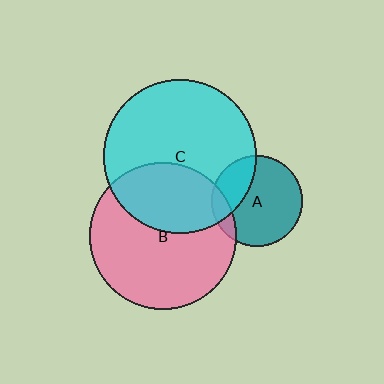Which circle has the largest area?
Circle C (cyan).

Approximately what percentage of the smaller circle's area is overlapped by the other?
Approximately 35%.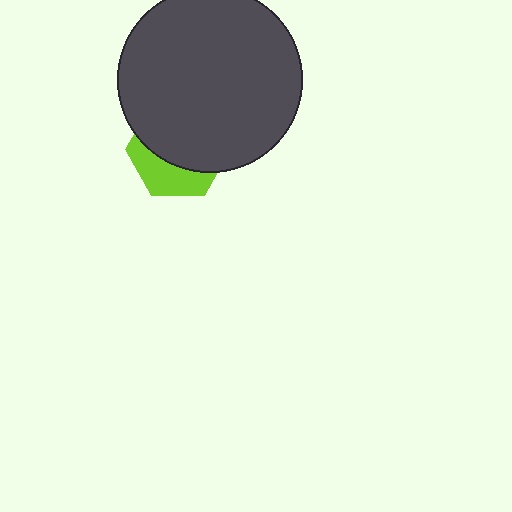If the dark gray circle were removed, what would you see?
You would see the complete lime hexagon.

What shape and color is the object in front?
The object in front is a dark gray circle.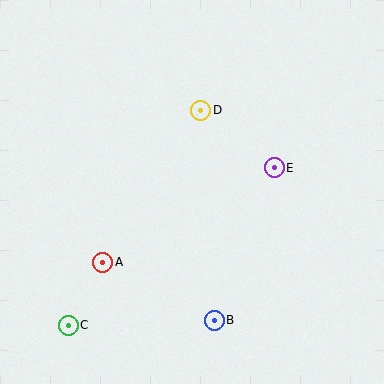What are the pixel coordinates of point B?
Point B is at (214, 320).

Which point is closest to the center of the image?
Point D at (200, 110) is closest to the center.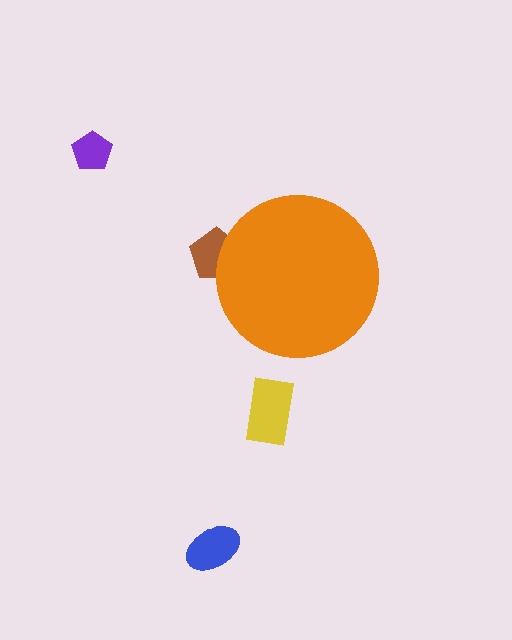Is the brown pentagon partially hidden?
Yes, the brown pentagon is partially hidden behind the orange circle.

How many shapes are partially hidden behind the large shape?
1 shape is partially hidden.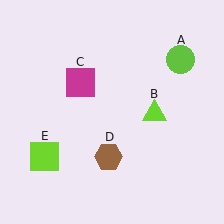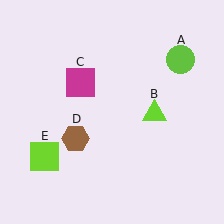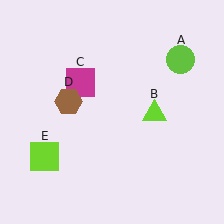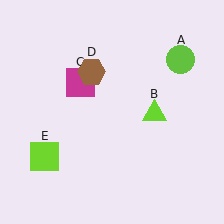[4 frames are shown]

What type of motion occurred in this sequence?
The brown hexagon (object D) rotated clockwise around the center of the scene.